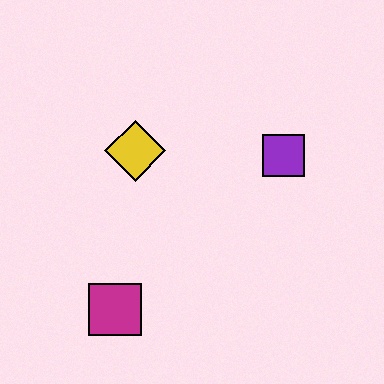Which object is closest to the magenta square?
The yellow diamond is closest to the magenta square.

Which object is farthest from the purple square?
The magenta square is farthest from the purple square.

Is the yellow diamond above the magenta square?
Yes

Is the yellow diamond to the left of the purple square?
Yes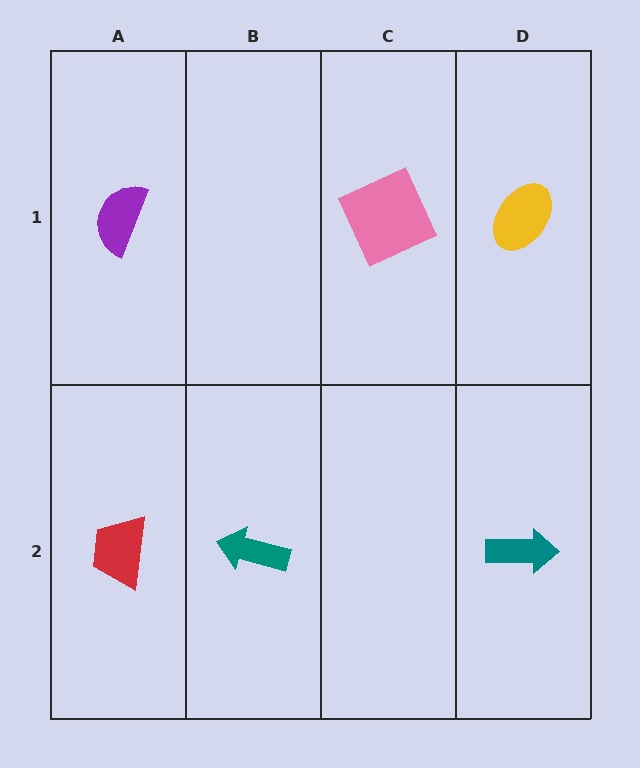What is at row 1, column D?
A yellow ellipse.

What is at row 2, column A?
A red trapezoid.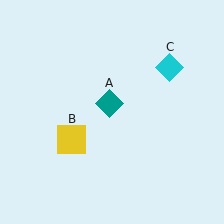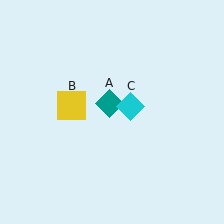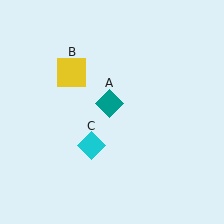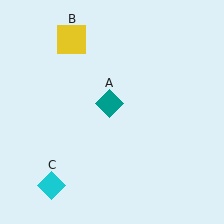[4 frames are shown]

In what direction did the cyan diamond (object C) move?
The cyan diamond (object C) moved down and to the left.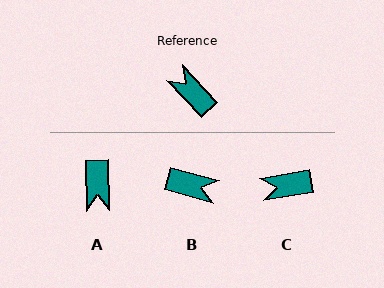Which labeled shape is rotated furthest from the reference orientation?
B, about 148 degrees away.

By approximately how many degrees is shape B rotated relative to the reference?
Approximately 148 degrees clockwise.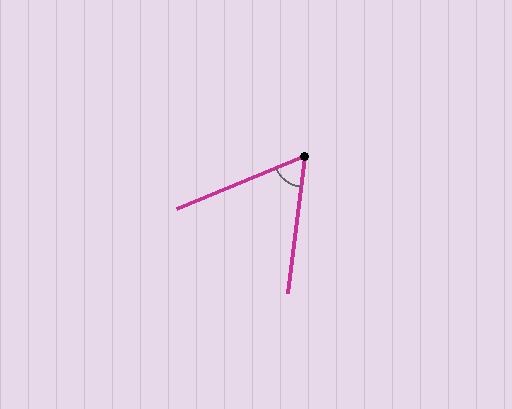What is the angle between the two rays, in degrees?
Approximately 60 degrees.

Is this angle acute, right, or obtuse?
It is acute.